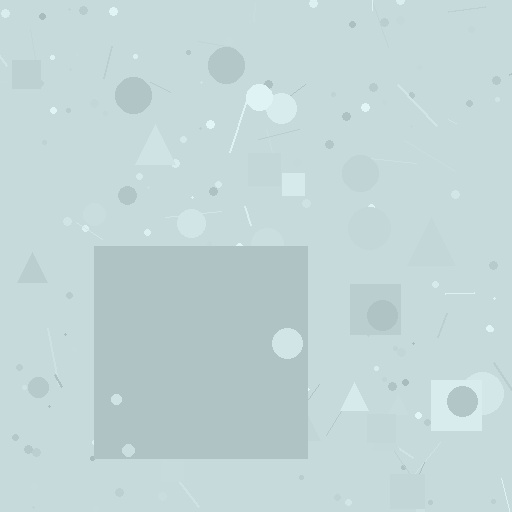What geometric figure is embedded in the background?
A square is embedded in the background.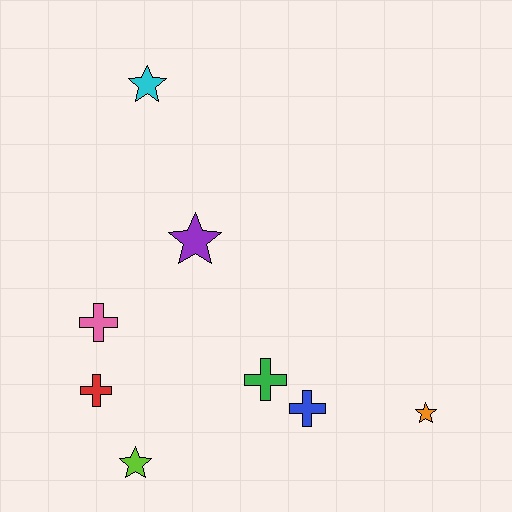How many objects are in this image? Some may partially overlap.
There are 8 objects.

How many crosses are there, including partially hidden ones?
There are 4 crosses.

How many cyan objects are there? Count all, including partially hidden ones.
There is 1 cyan object.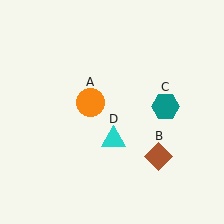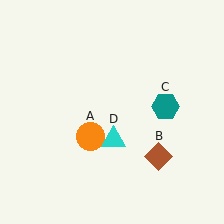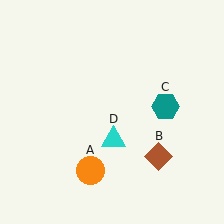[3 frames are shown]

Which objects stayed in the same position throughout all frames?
Brown diamond (object B) and teal hexagon (object C) and cyan triangle (object D) remained stationary.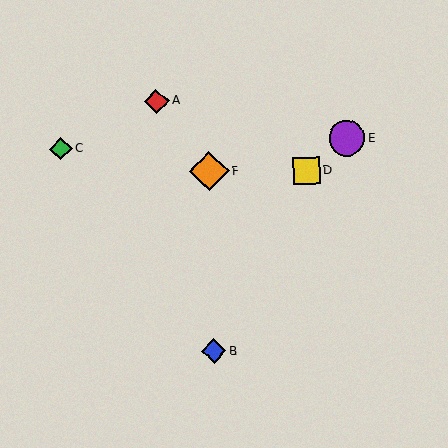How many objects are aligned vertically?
2 objects (B, F) are aligned vertically.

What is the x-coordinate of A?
Object A is at x≈157.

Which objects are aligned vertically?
Objects B, F are aligned vertically.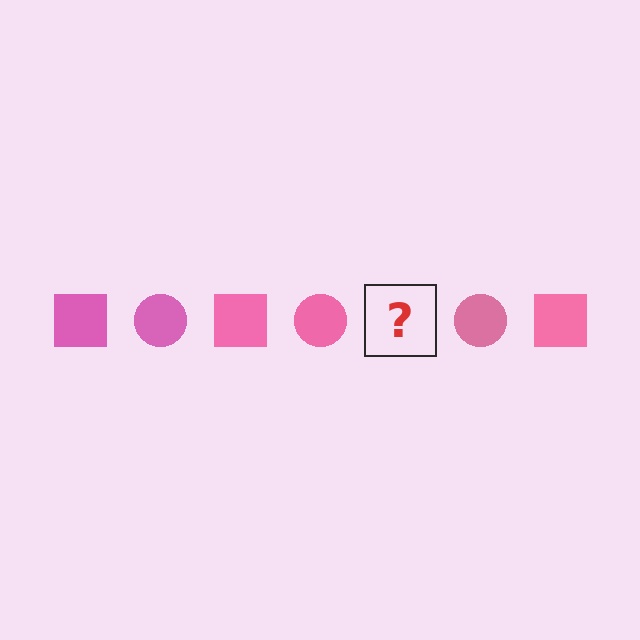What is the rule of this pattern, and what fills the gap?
The rule is that the pattern cycles through square, circle shapes in pink. The gap should be filled with a pink square.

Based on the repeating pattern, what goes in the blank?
The blank should be a pink square.